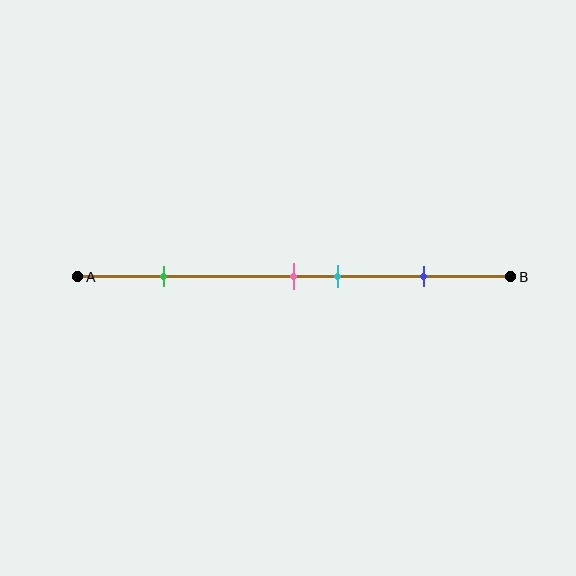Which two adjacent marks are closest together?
The pink and cyan marks are the closest adjacent pair.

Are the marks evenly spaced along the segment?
No, the marks are not evenly spaced.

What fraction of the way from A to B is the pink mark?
The pink mark is approximately 50% (0.5) of the way from A to B.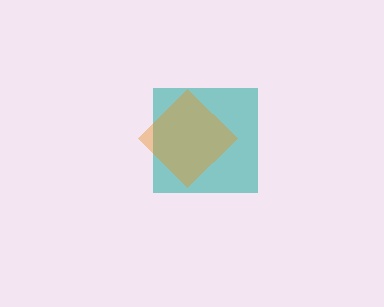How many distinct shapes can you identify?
There are 2 distinct shapes: a teal square, an orange diamond.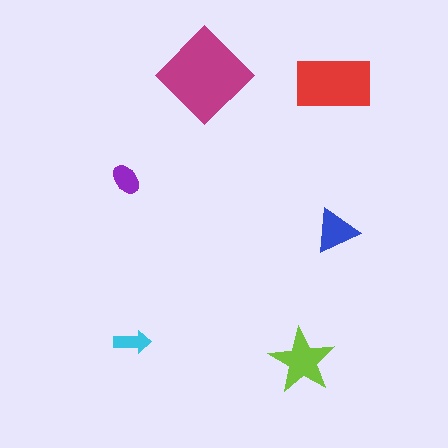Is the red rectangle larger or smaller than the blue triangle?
Larger.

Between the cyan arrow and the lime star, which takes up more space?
The lime star.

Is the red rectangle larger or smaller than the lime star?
Larger.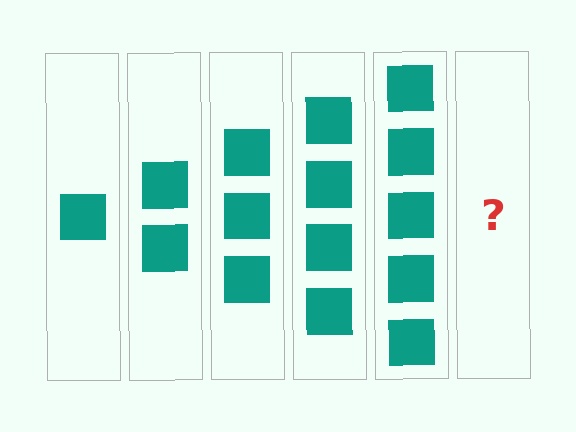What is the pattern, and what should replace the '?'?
The pattern is that each step adds one more square. The '?' should be 6 squares.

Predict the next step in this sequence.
The next step is 6 squares.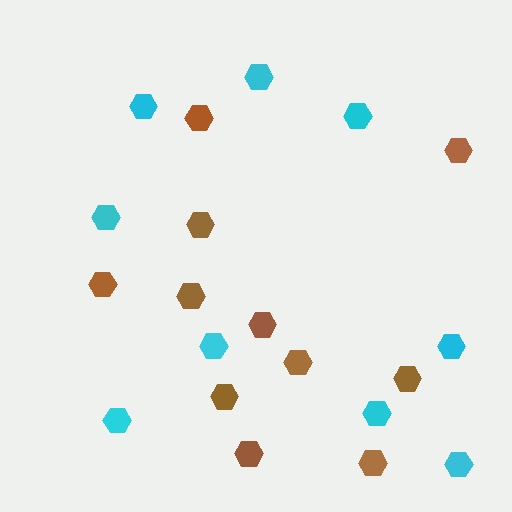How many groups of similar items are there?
There are 2 groups: one group of cyan hexagons (9) and one group of brown hexagons (11).